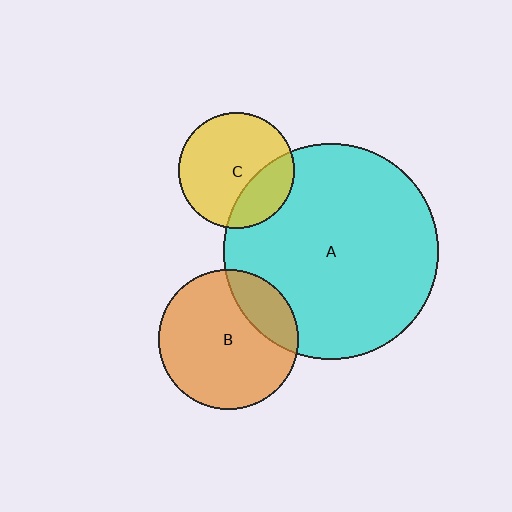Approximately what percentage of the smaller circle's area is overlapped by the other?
Approximately 30%.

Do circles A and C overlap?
Yes.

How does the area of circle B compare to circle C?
Approximately 1.5 times.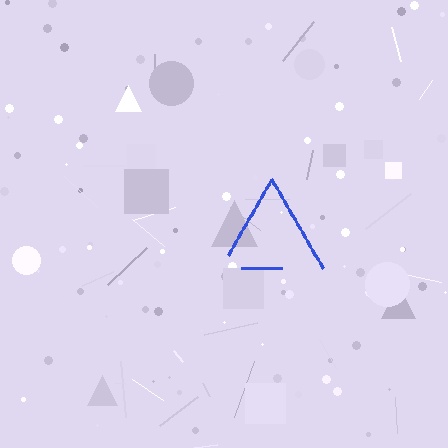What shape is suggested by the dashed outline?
The dashed outline suggests a triangle.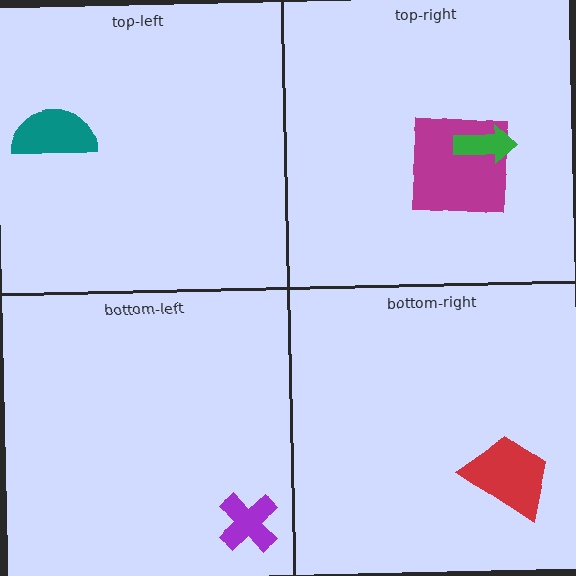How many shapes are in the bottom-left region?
1.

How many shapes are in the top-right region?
2.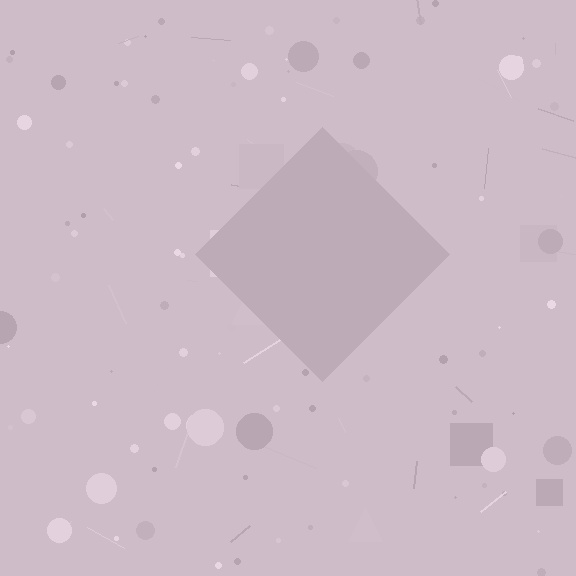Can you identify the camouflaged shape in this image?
The camouflaged shape is a diamond.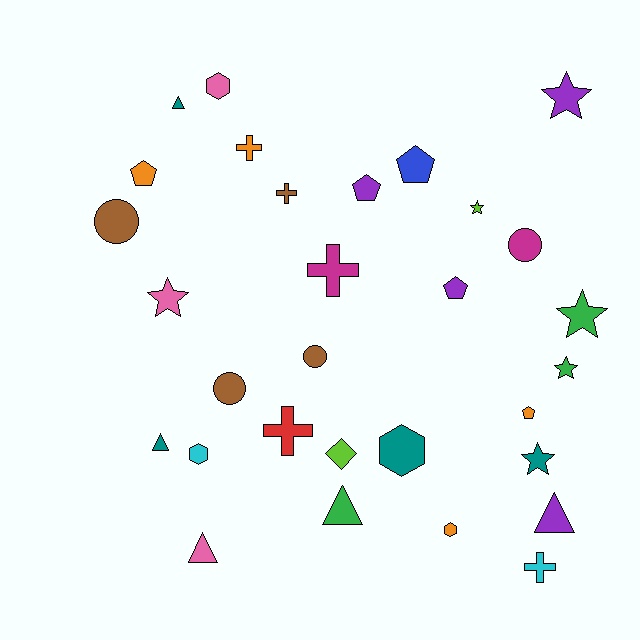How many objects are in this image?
There are 30 objects.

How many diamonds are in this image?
There is 1 diamond.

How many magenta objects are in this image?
There are 2 magenta objects.